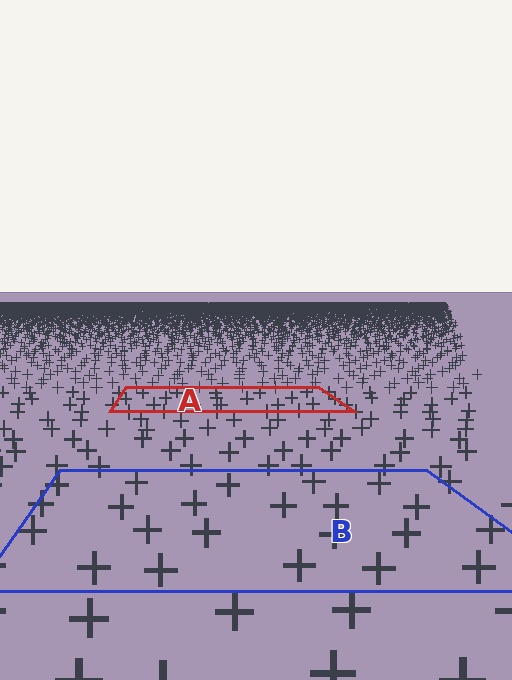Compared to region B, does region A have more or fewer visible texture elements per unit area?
Region A has more texture elements per unit area — they are packed more densely because it is farther away.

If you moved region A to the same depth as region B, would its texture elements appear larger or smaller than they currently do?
They would appear larger. At a closer depth, the same texture elements are projected at a bigger on-screen size.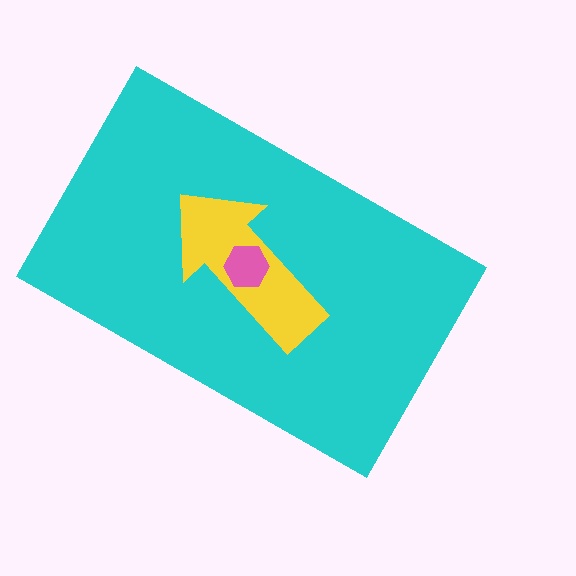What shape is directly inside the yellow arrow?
The pink hexagon.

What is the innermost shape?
The pink hexagon.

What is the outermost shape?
The cyan rectangle.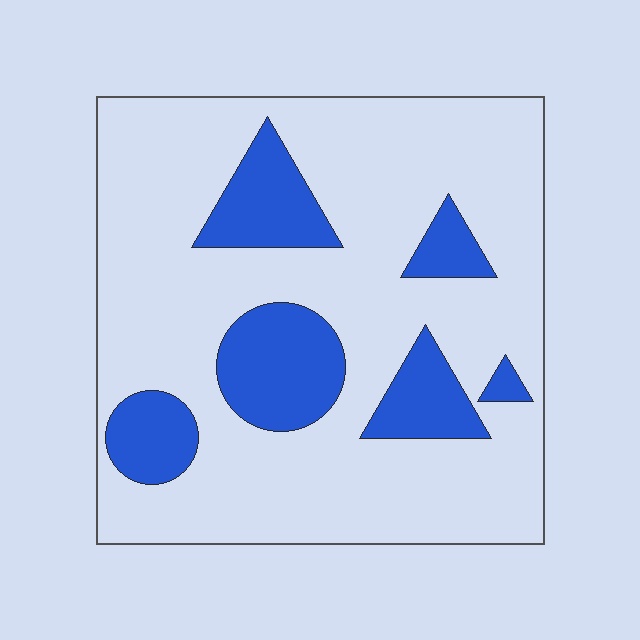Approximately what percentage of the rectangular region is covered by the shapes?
Approximately 20%.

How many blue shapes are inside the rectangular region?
6.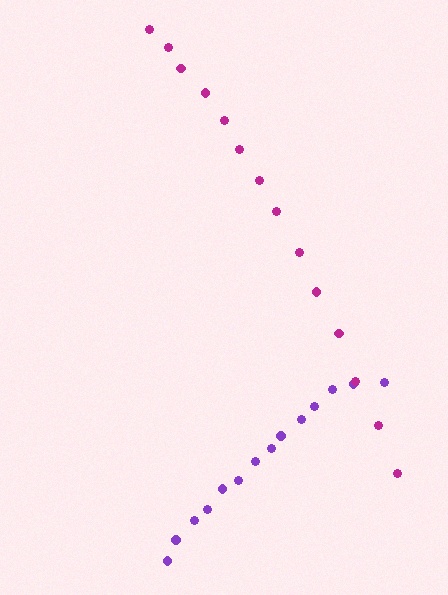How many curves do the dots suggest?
There are 2 distinct paths.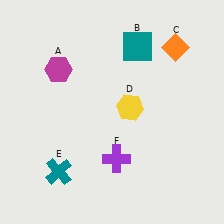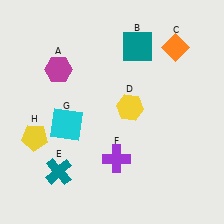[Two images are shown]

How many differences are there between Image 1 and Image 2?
There are 2 differences between the two images.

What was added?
A cyan square (G), a yellow pentagon (H) were added in Image 2.